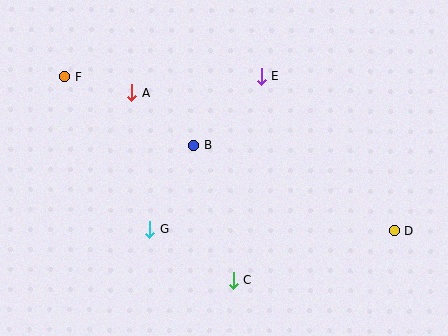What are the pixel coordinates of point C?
Point C is at (233, 280).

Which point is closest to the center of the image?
Point B at (194, 145) is closest to the center.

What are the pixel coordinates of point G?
Point G is at (150, 229).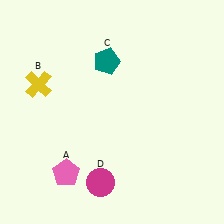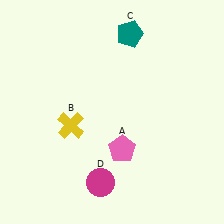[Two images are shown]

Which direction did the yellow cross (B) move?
The yellow cross (B) moved down.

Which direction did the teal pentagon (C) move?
The teal pentagon (C) moved up.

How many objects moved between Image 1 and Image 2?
3 objects moved between the two images.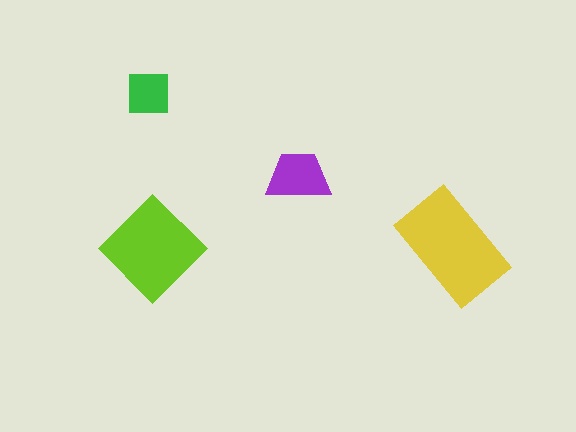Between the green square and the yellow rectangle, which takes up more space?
The yellow rectangle.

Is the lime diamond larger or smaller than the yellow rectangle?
Smaller.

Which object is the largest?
The yellow rectangle.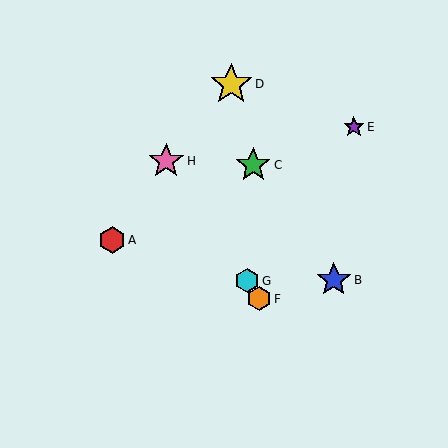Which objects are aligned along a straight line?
Objects F, G, H are aligned along a straight line.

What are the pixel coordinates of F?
Object F is at (259, 299).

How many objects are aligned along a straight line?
3 objects (F, G, H) are aligned along a straight line.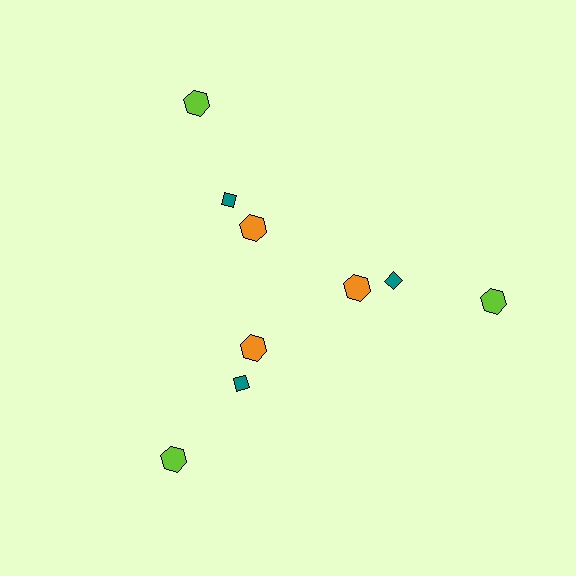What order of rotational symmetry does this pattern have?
This pattern has 3-fold rotational symmetry.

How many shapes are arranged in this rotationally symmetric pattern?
There are 9 shapes, arranged in 3 groups of 3.